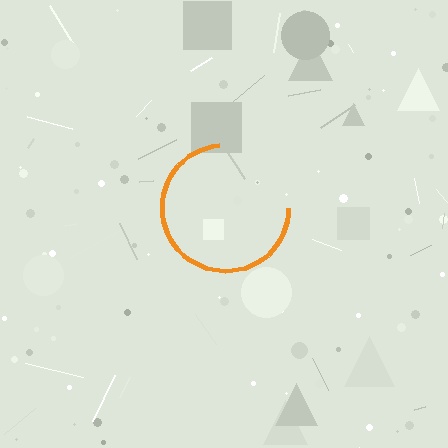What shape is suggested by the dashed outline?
The dashed outline suggests a circle.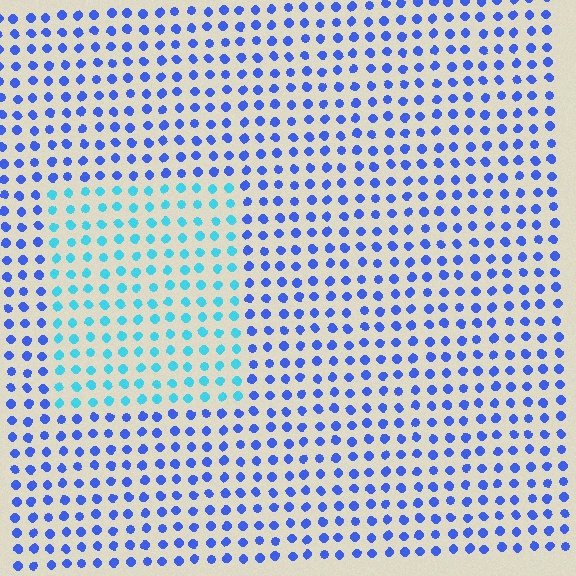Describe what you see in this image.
The image is filled with small blue elements in a uniform arrangement. A rectangle-shaped region is visible where the elements are tinted to a slightly different hue, forming a subtle color boundary.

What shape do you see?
I see a rectangle.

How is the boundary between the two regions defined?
The boundary is defined purely by a slight shift in hue (about 42 degrees). Spacing, size, and orientation are identical on both sides.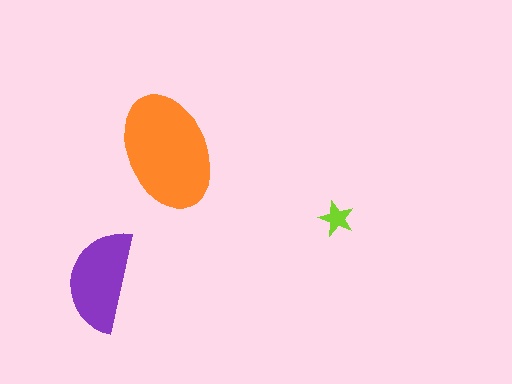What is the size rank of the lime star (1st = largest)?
3rd.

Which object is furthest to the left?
The purple semicircle is leftmost.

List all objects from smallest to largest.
The lime star, the purple semicircle, the orange ellipse.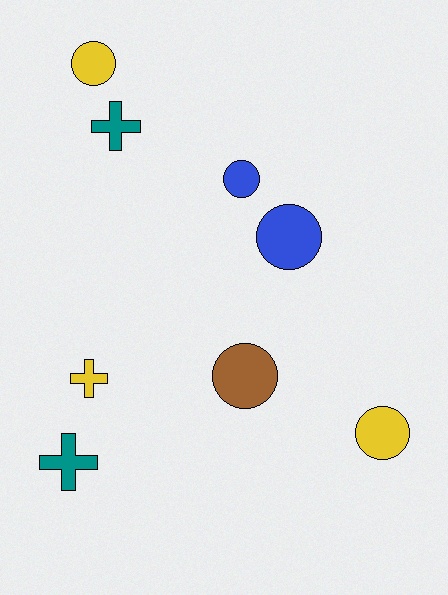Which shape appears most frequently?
Circle, with 5 objects.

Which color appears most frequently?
Yellow, with 3 objects.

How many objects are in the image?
There are 8 objects.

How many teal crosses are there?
There are 2 teal crosses.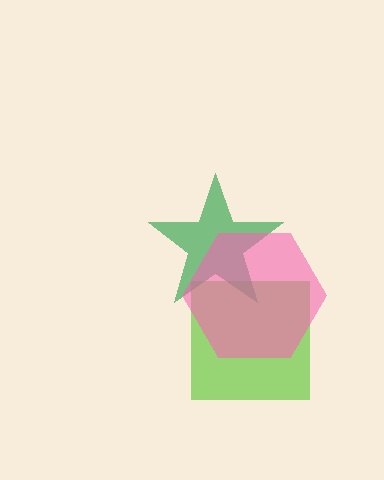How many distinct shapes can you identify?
There are 3 distinct shapes: a lime square, a green star, a pink hexagon.